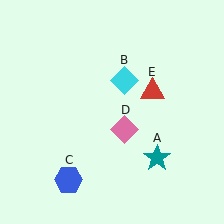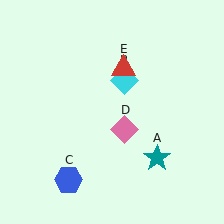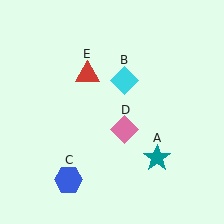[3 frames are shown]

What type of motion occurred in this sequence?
The red triangle (object E) rotated counterclockwise around the center of the scene.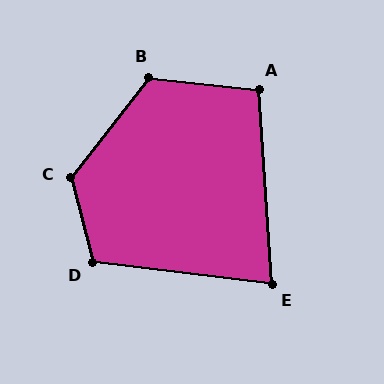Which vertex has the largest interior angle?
C, at approximately 128 degrees.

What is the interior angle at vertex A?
Approximately 100 degrees (obtuse).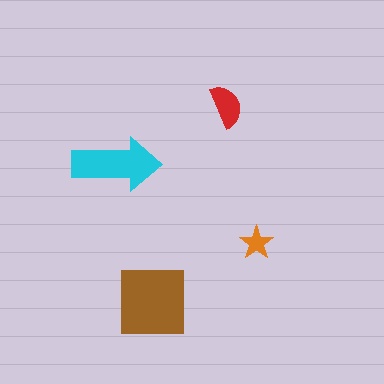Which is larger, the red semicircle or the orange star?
The red semicircle.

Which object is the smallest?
The orange star.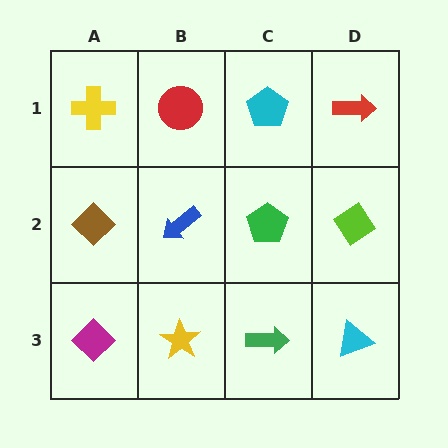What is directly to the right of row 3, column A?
A yellow star.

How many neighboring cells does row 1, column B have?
3.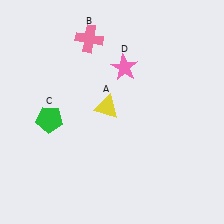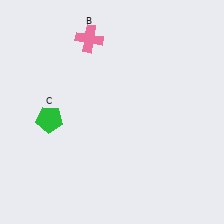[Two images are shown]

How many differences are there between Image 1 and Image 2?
There are 2 differences between the two images.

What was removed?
The pink star (D), the yellow triangle (A) were removed in Image 2.